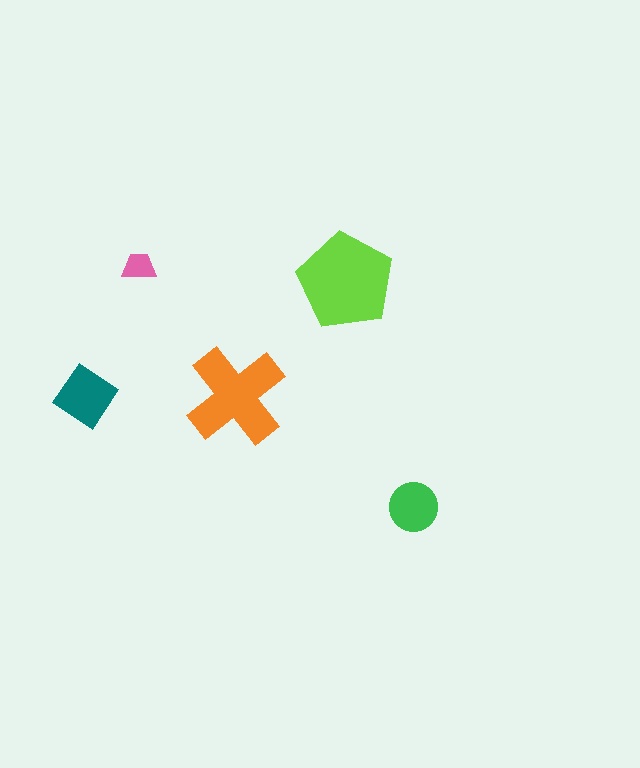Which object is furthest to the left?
The teal diamond is leftmost.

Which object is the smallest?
The pink trapezoid.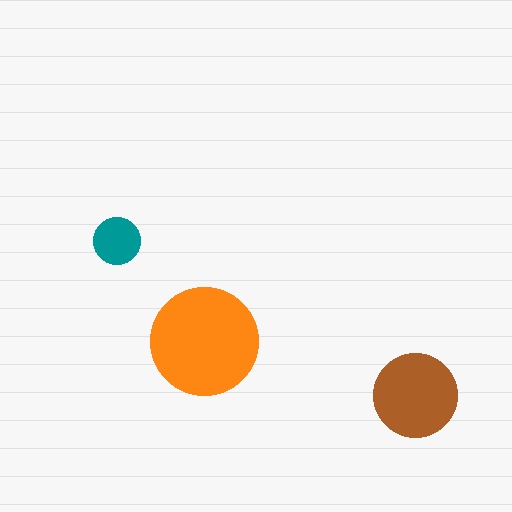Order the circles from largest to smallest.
the orange one, the brown one, the teal one.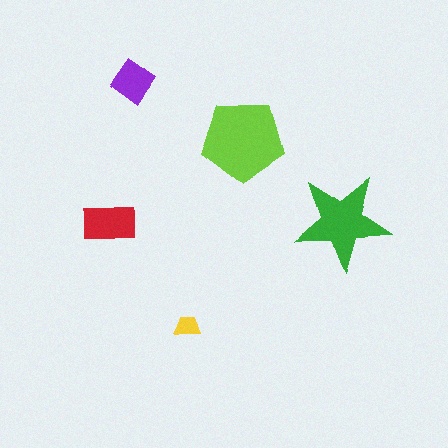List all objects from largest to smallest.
The lime pentagon, the green star, the red rectangle, the purple diamond, the yellow trapezoid.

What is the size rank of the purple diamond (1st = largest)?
4th.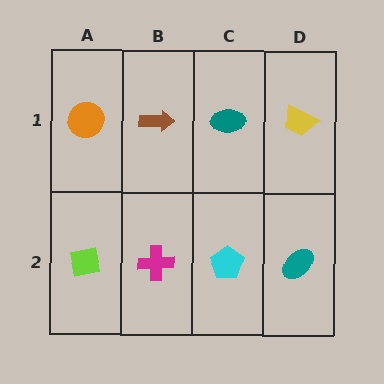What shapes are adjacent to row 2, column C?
A teal ellipse (row 1, column C), a magenta cross (row 2, column B), a teal ellipse (row 2, column D).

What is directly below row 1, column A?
A lime square.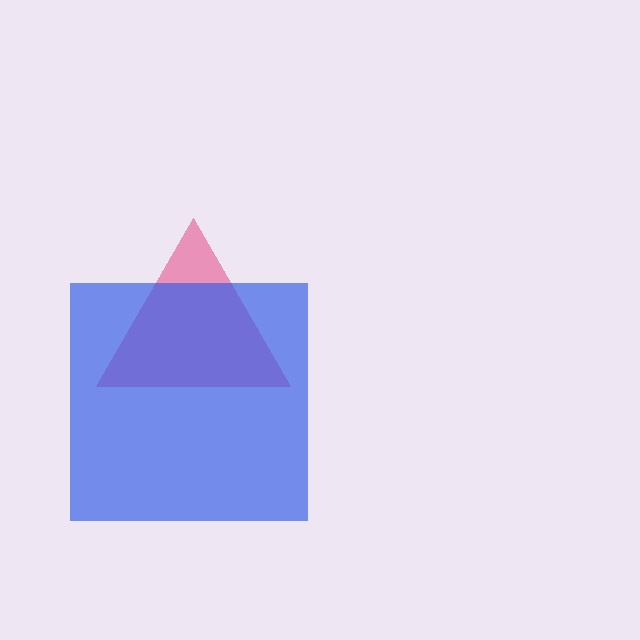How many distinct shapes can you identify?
There are 2 distinct shapes: a pink triangle, a blue square.